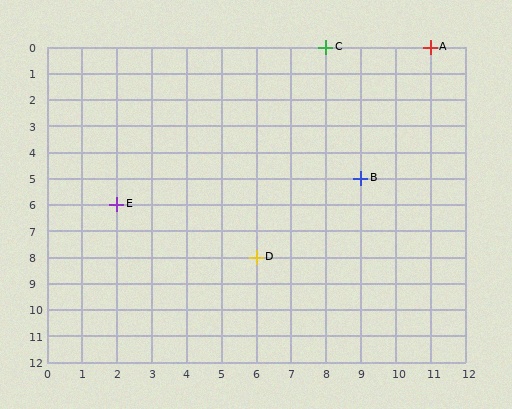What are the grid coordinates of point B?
Point B is at grid coordinates (9, 5).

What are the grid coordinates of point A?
Point A is at grid coordinates (11, 0).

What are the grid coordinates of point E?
Point E is at grid coordinates (2, 6).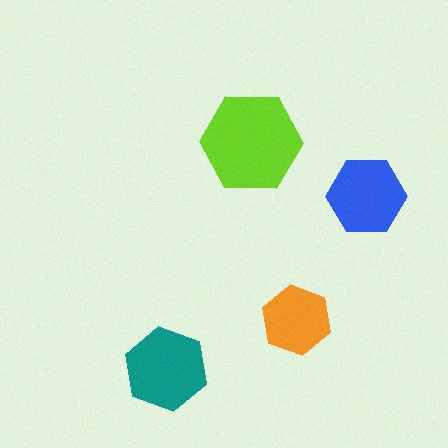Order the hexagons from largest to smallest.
the lime one, the teal one, the blue one, the orange one.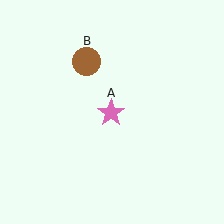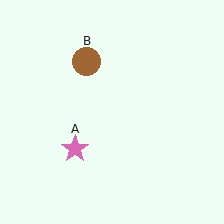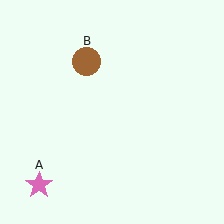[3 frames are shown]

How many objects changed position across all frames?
1 object changed position: pink star (object A).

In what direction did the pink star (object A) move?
The pink star (object A) moved down and to the left.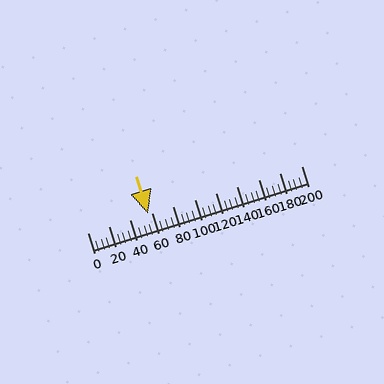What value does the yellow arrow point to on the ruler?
The yellow arrow points to approximately 57.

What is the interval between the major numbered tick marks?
The major tick marks are spaced 20 units apart.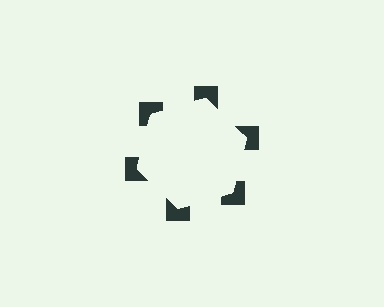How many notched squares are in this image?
There are 6 — one at each vertex of the illusory hexagon.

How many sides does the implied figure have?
6 sides.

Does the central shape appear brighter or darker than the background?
It typically appears slightly brighter than the background, even though no actual brightness change is drawn.